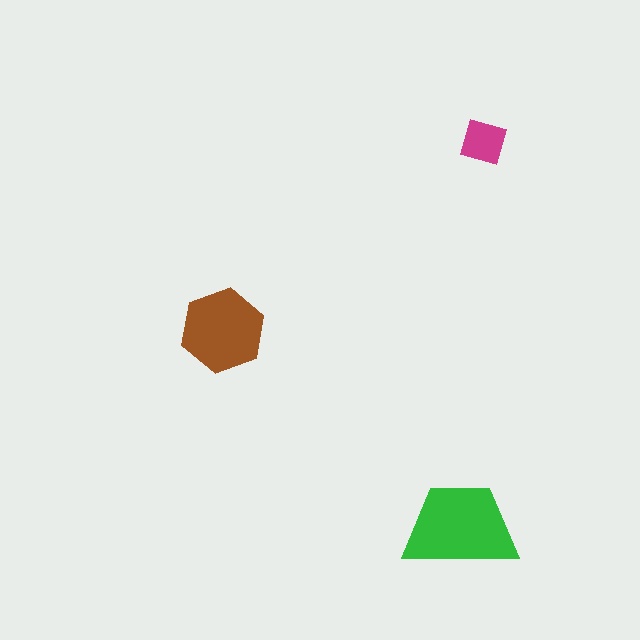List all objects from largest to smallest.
The green trapezoid, the brown hexagon, the magenta square.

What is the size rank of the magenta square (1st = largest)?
3rd.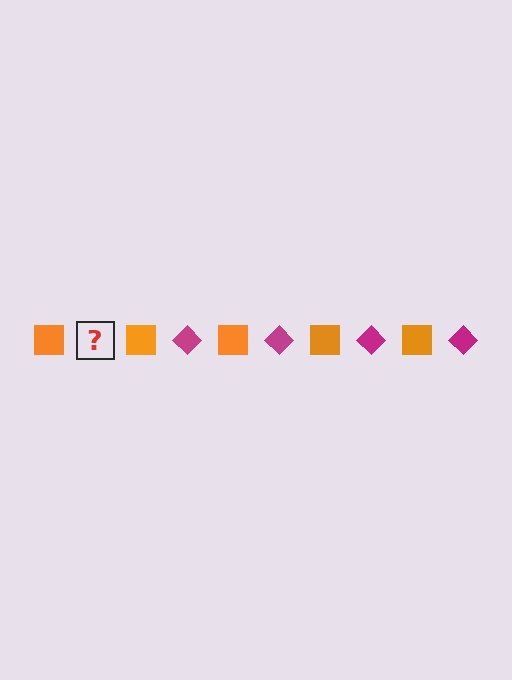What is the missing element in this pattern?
The missing element is a magenta diamond.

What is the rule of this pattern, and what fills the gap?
The rule is that the pattern alternates between orange square and magenta diamond. The gap should be filled with a magenta diamond.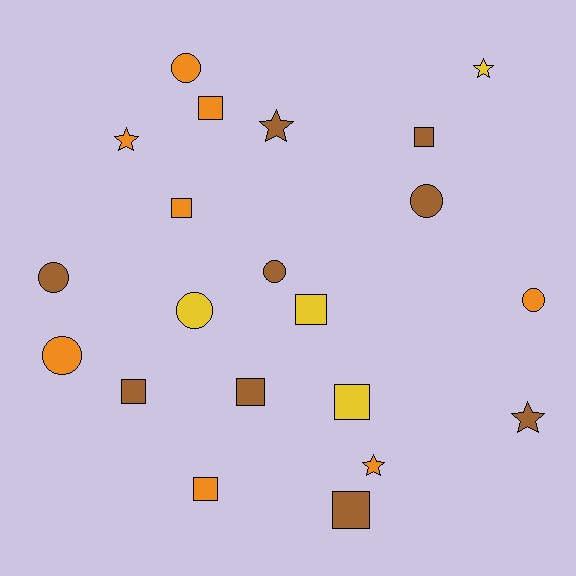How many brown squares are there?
There are 4 brown squares.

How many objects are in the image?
There are 21 objects.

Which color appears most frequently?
Brown, with 9 objects.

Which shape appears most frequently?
Square, with 9 objects.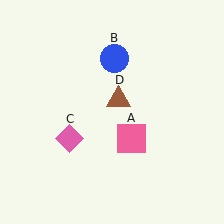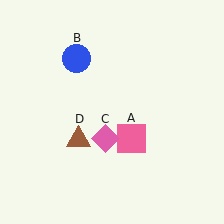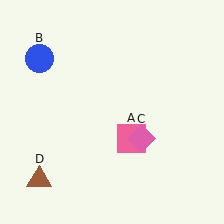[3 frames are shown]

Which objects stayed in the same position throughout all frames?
Pink square (object A) remained stationary.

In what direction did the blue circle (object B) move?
The blue circle (object B) moved left.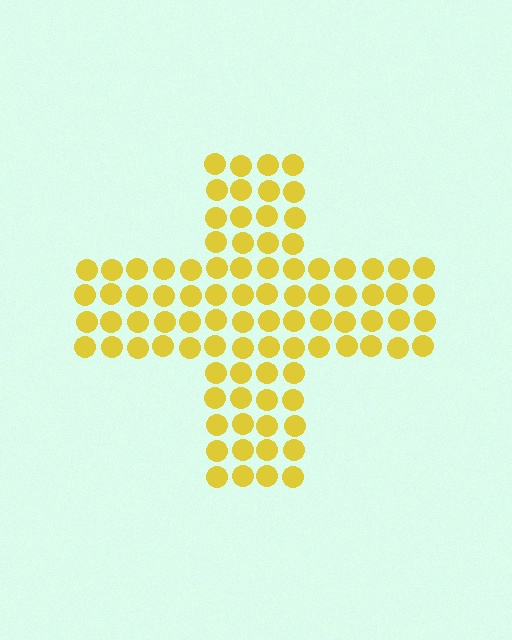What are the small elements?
The small elements are circles.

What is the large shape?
The large shape is a cross.